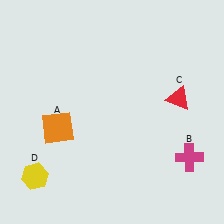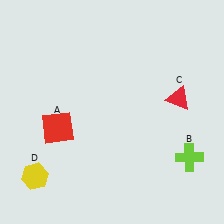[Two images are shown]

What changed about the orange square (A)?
In Image 1, A is orange. In Image 2, it changed to red.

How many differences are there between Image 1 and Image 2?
There are 2 differences between the two images.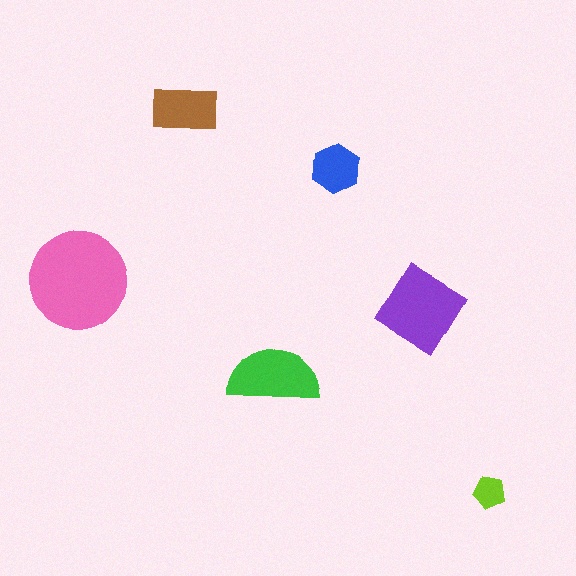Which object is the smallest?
The lime pentagon.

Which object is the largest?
The pink circle.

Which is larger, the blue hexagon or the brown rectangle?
The brown rectangle.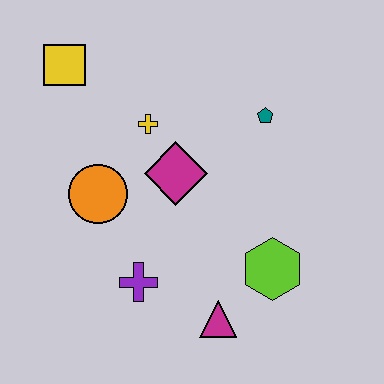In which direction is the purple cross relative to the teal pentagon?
The purple cross is below the teal pentagon.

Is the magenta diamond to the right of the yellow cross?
Yes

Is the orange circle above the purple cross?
Yes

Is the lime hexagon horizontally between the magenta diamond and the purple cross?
No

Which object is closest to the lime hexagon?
The magenta triangle is closest to the lime hexagon.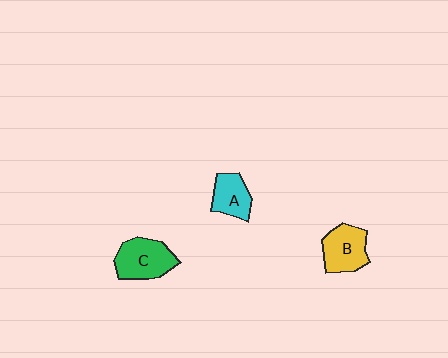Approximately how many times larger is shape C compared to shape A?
Approximately 1.4 times.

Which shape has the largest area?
Shape C (green).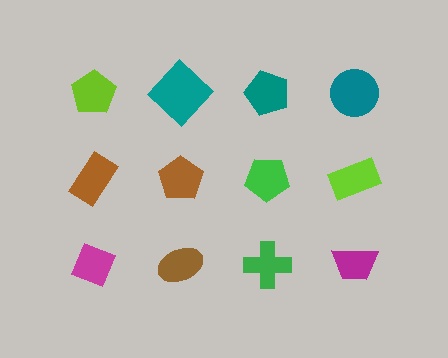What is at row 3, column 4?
A magenta trapezoid.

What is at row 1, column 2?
A teal diamond.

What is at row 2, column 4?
A lime rectangle.